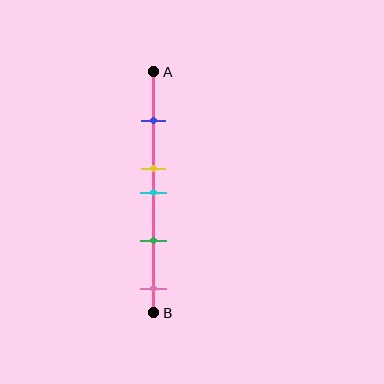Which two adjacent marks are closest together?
The yellow and cyan marks are the closest adjacent pair.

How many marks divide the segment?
There are 5 marks dividing the segment.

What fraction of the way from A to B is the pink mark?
The pink mark is approximately 90% (0.9) of the way from A to B.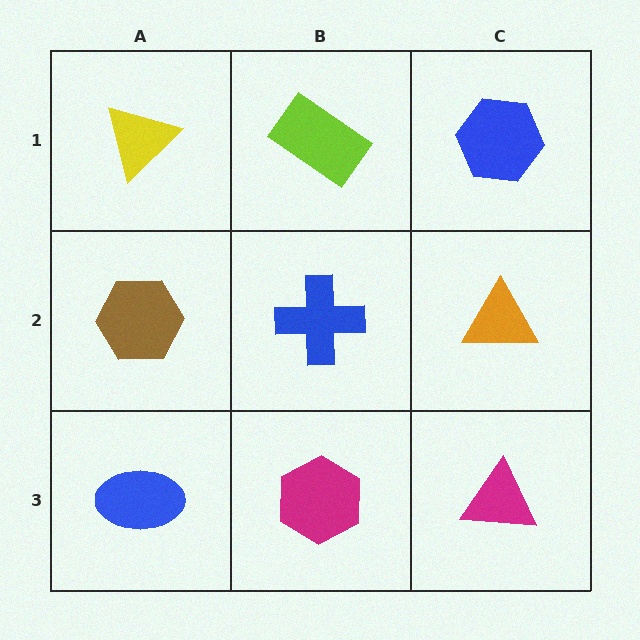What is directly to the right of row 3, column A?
A magenta hexagon.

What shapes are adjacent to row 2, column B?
A lime rectangle (row 1, column B), a magenta hexagon (row 3, column B), a brown hexagon (row 2, column A), an orange triangle (row 2, column C).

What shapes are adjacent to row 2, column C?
A blue hexagon (row 1, column C), a magenta triangle (row 3, column C), a blue cross (row 2, column B).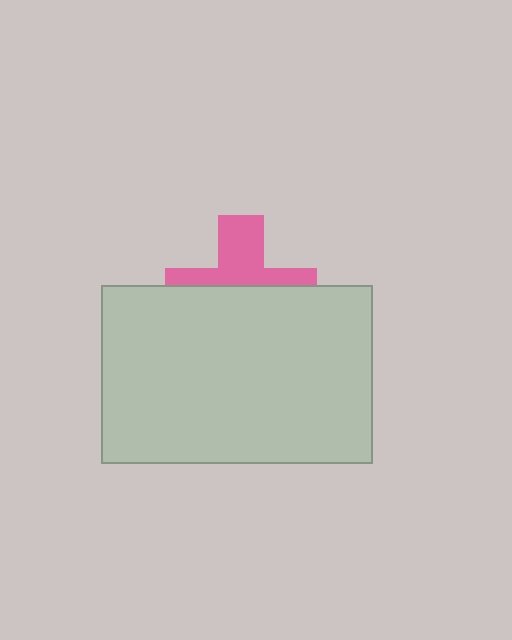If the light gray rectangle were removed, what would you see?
You would see the complete pink cross.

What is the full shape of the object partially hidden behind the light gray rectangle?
The partially hidden object is a pink cross.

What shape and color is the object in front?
The object in front is a light gray rectangle.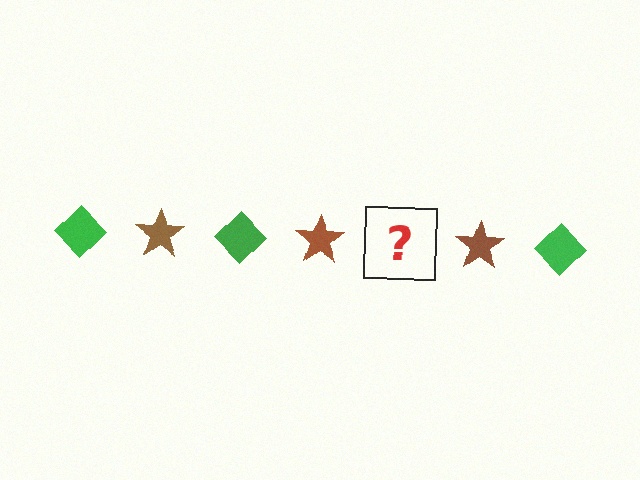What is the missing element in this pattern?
The missing element is a green diamond.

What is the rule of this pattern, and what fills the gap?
The rule is that the pattern alternates between green diamond and brown star. The gap should be filled with a green diamond.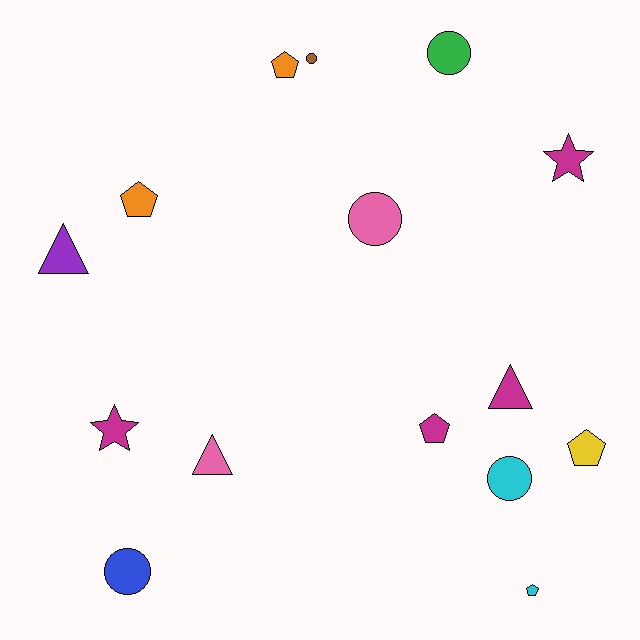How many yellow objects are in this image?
There is 1 yellow object.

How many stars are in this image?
There are 2 stars.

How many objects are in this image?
There are 15 objects.